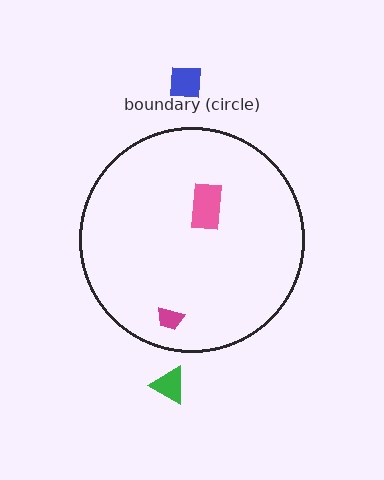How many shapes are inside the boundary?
2 inside, 2 outside.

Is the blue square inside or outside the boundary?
Outside.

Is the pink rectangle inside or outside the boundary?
Inside.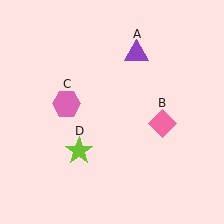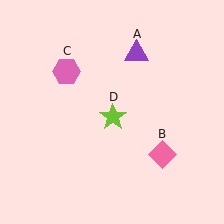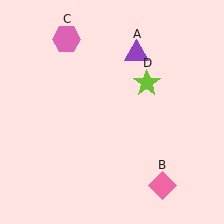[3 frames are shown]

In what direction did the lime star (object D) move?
The lime star (object D) moved up and to the right.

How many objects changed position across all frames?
3 objects changed position: pink diamond (object B), pink hexagon (object C), lime star (object D).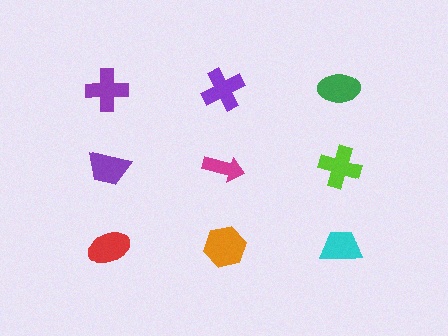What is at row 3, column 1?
A red ellipse.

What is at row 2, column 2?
A magenta arrow.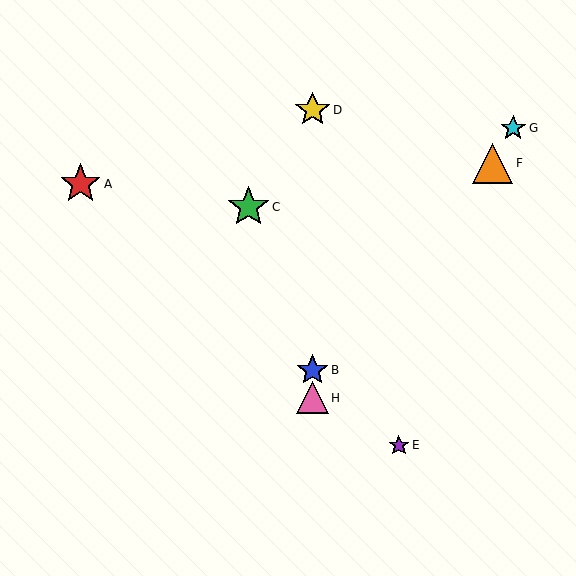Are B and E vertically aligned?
No, B is at x≈313 and E is at x≈399.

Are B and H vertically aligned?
Yes, both are at x≈313.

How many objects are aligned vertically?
3 objects (B, D, H) are aligned vertically.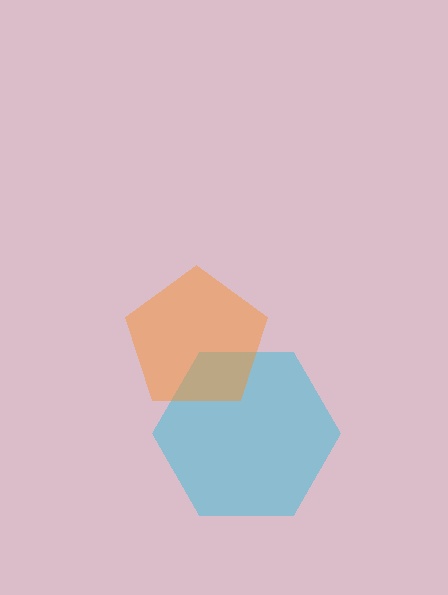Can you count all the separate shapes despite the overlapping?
Yes, there are 2 separate shapes.